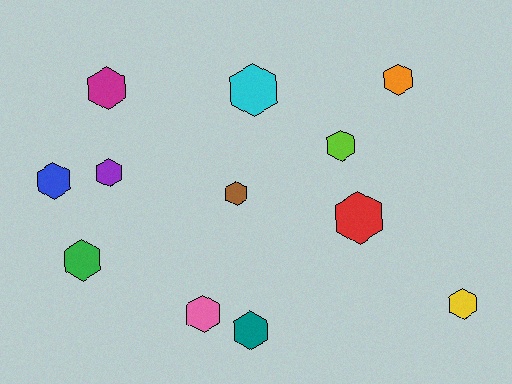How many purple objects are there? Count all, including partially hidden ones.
There is 1 purple object.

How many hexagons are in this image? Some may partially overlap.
There are 12 hexagons.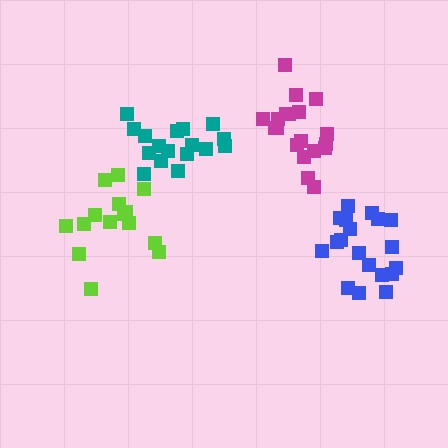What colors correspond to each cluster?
The clusters are colored: lime, magenta, teal, blue.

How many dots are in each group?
Group 1: 15 dots, Group 2: 19 dots, Group 3: 17 dots, Group 4: 19 dots (70 total).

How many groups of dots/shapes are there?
There are 4 groups.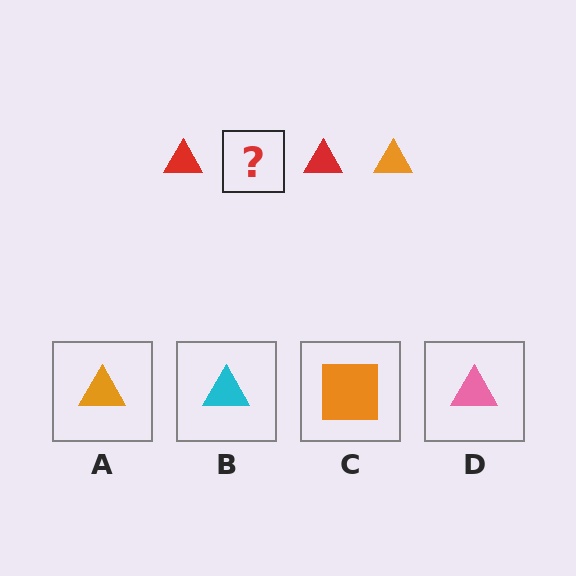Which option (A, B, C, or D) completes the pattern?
A.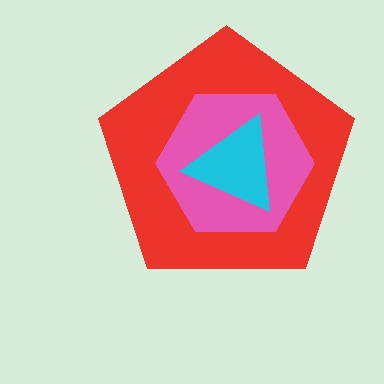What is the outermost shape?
The red pentagon.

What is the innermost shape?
The cyan triangle.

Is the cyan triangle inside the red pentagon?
Yes.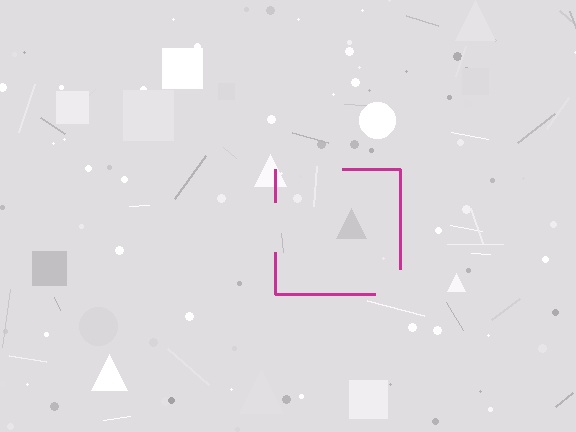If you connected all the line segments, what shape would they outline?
They would outline a square.